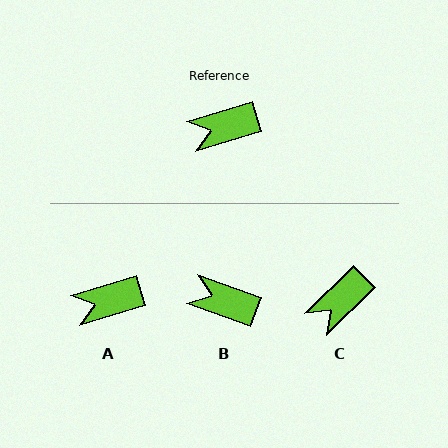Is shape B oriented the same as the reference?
No, it is off by about 37 degrees.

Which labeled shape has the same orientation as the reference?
A.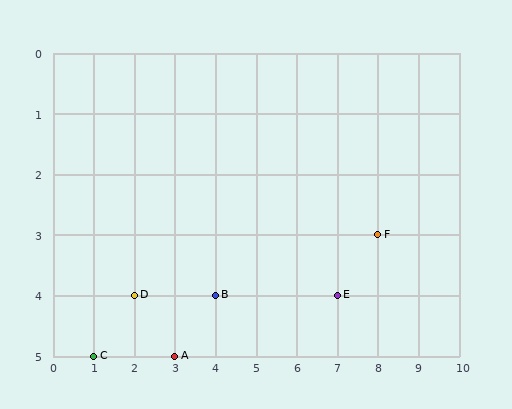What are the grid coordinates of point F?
Point F is at grid coordinates (8, 3).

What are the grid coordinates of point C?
Point C is at grid coordinates (1, 5).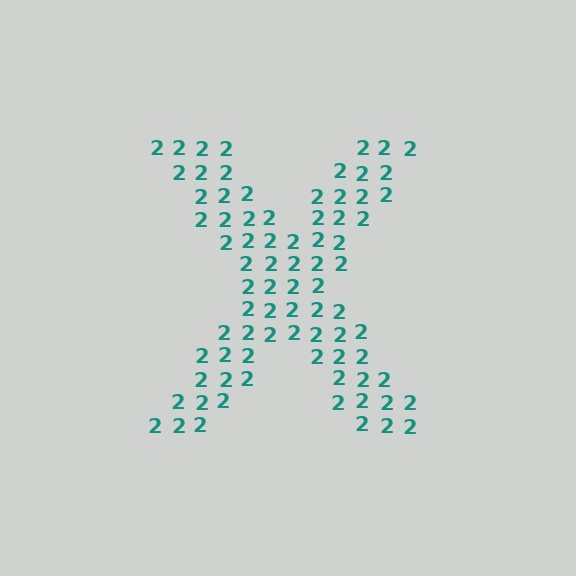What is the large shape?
The large shape is the letter X.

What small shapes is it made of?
It is made of small digit 2's.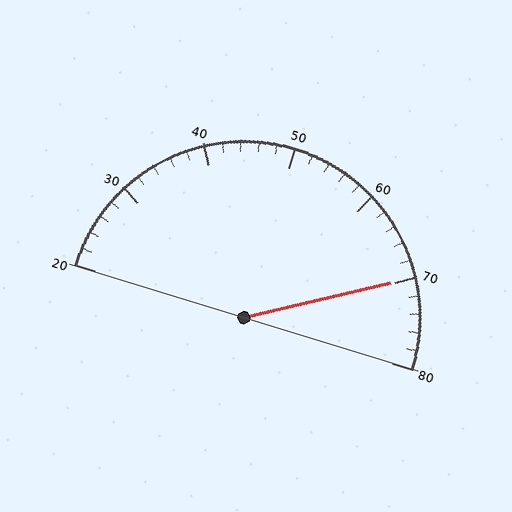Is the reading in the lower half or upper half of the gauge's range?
The reading is in the upper half of the range (20 to 80).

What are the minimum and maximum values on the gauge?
The gauge ranges from 20 to 80.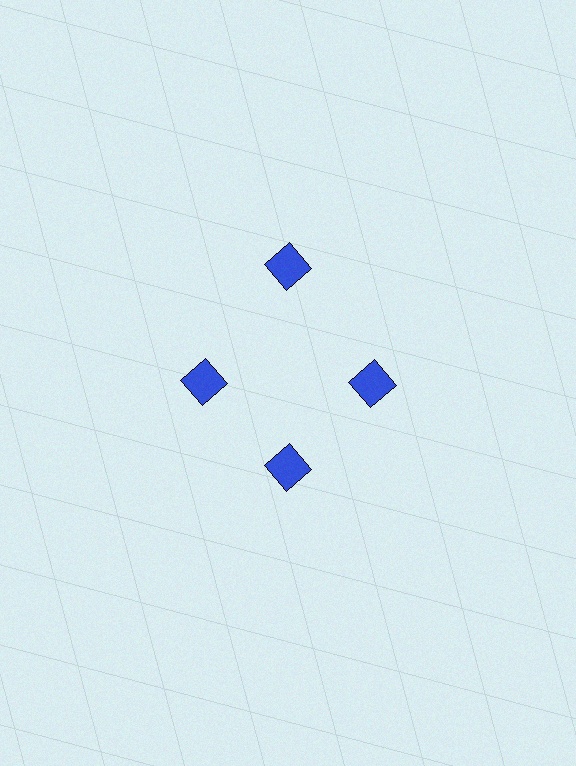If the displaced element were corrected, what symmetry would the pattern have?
It would have 4-fold rotational symmetry — the pattern would map onto itself every 90 degrees.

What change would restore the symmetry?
The symmetry would be restored by moving it inward, back onto the ring so that all 4 squares sit at equal angles and equal distance from the center.